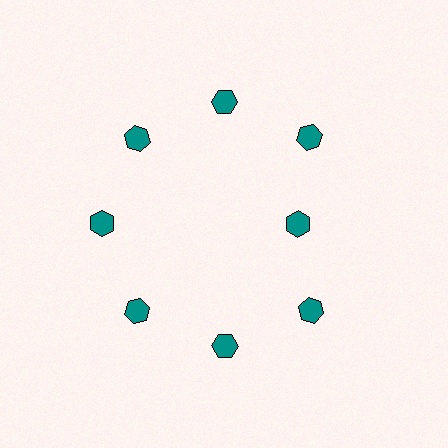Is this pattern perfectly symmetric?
No. The 8 teal hexagons are arranged in a ring, but one element near the 3 o'clock position is pulled inward toward the center, breaking the 8-fold rotational symmetry.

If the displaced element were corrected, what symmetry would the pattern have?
It would have 8-fold rotational symmetry — the pattern would map onto itself every 45 degrees.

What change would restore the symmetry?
The symmetry would be restored by moving it outward, back onto the ring so that all 8 hexagons sit at equal angles and equal distance from the center.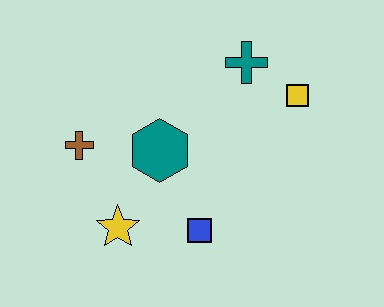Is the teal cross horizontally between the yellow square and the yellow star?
Yes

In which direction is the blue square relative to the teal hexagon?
The blue square is below the teal hexagon.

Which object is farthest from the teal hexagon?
The yellow square is farthest from the teal hexagon.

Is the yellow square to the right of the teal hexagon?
Yes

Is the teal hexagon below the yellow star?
No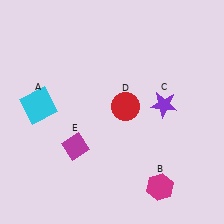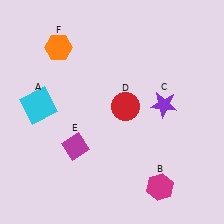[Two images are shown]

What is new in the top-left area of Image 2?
An orange hexagon (F) was added in the top-left area of Image 2.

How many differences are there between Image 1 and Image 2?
There is 1 difference between the two images.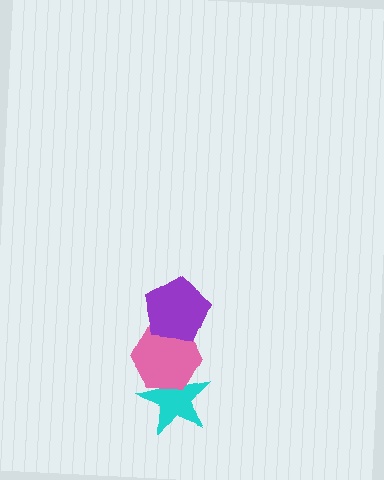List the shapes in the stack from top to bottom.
From top to bottom: the purple pentagon, the pink hexagon, the cyan star.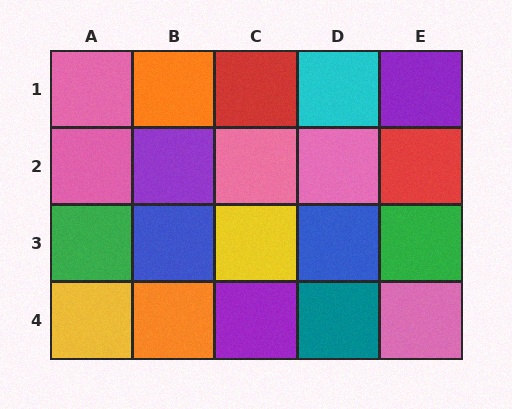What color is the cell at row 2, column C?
Pink.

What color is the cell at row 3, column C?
Yellow.